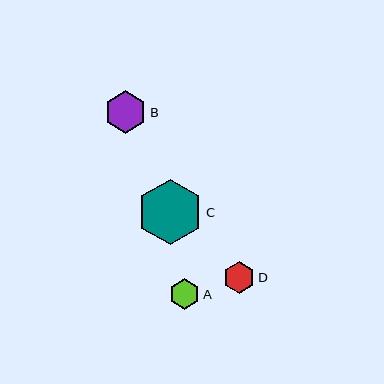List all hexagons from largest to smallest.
From largest to smallest: C, B, D, A.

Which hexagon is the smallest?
Hexagon A is the smallest with a size of approximately 31 pixels.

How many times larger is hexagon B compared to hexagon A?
Hexagon B is approximately 1.4 times the size of hexagon A.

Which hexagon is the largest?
Hexagon C is the largest with a size of approximately 65 pixels.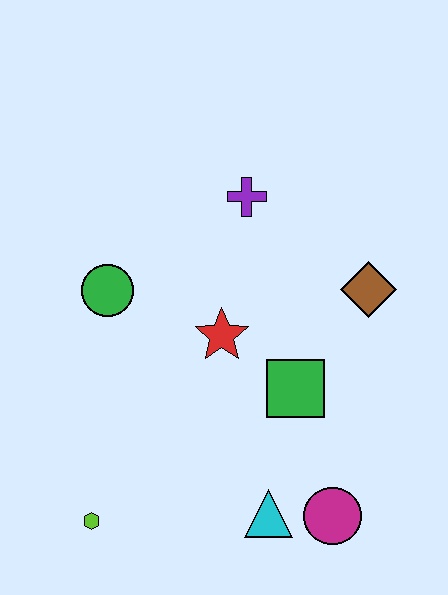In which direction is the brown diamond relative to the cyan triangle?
The brown diamond is above the cyan triangle.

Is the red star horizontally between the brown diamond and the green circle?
Yes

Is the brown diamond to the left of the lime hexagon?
No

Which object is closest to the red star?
The green square is closest to the red star.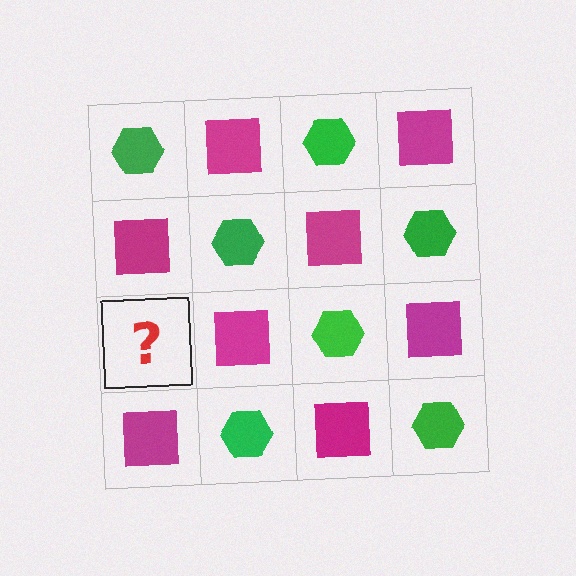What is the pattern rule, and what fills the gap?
The rule is that it alternates green hexagon and magenta square in a checkerboard pattern. The gap should be filled with a green hexagon.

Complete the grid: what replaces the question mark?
The question mark should be replaced with a green hexagon.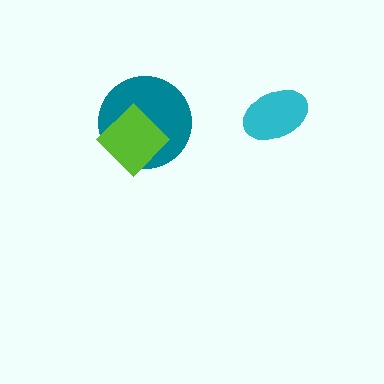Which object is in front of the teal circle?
The lime diamond is in front of the teal circle.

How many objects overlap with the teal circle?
1 object overlaps with the teal circle.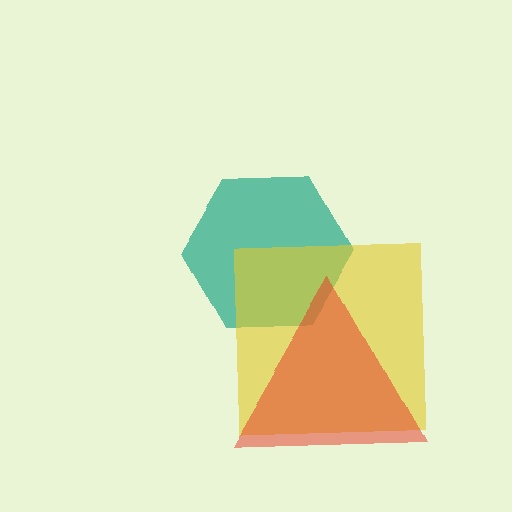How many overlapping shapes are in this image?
There are 3 overlapping shapes in the image.